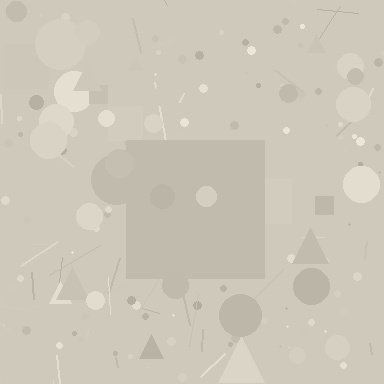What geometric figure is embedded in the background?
A square is embedded in the background.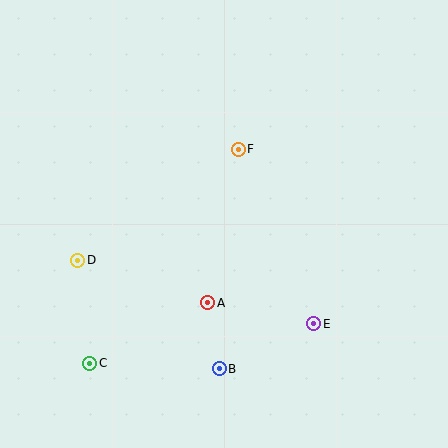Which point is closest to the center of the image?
Point F at (238, 149) is closest to the center.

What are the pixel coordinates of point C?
Point C is at (90, 363).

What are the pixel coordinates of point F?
Point F is at (238, 149).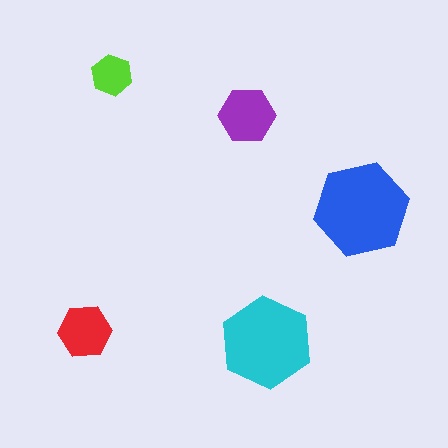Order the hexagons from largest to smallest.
the blue one, the cyan one, the purple one, the red one, the lime one.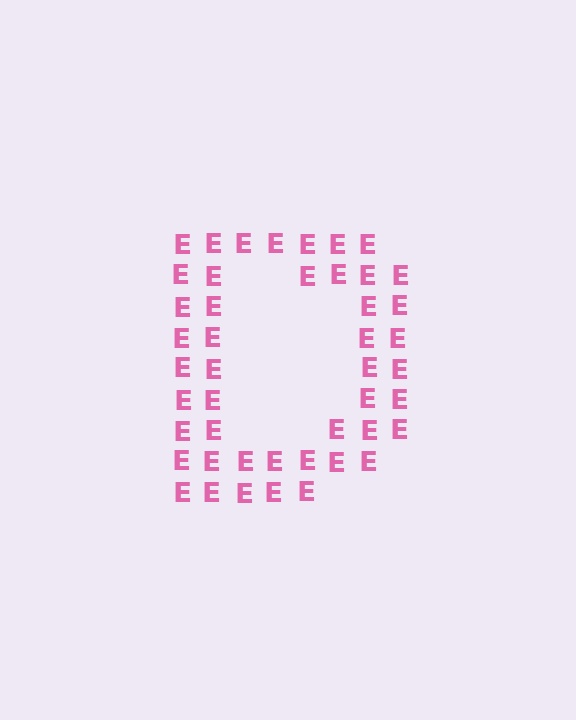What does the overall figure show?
The overall figure shows the letter D.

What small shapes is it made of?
It is made of small letter E's.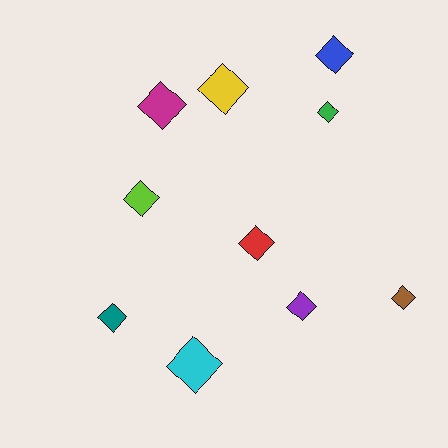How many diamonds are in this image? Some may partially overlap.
There are 10 diamonds.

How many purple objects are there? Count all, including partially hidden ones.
There is 1 purple object.